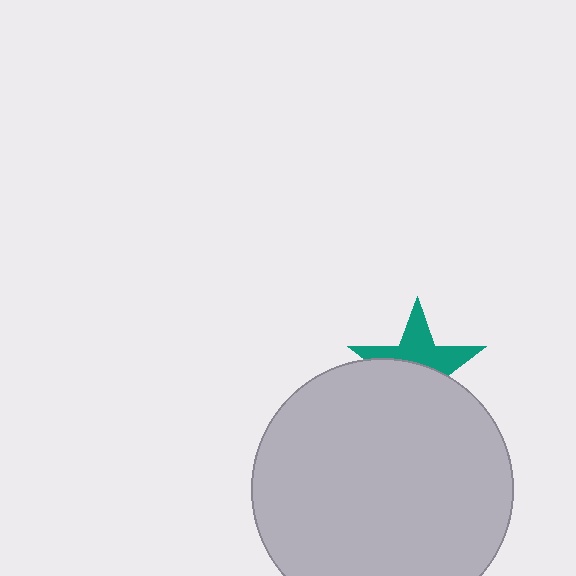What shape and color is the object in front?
The object in front is a light gray circle.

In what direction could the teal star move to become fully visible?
The teal star could move up. That would shift it out from behind the light gray circle entirely.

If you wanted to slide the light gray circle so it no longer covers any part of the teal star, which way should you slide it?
Slide it down — that is the most direct way to separate the two shapes.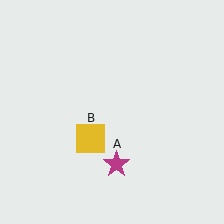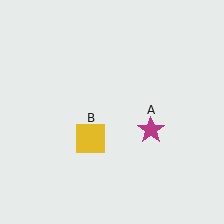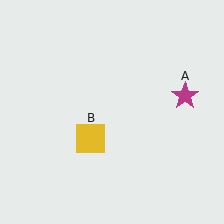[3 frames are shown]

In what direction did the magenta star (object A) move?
The magenta star (object A) moved up and to the right.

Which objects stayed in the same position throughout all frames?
Yellow square (object B) remained stationary.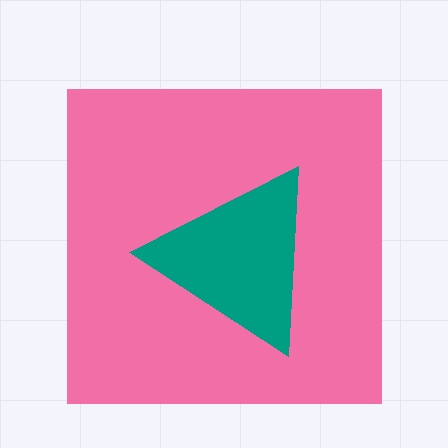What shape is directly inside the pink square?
The teal triangle.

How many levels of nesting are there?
2.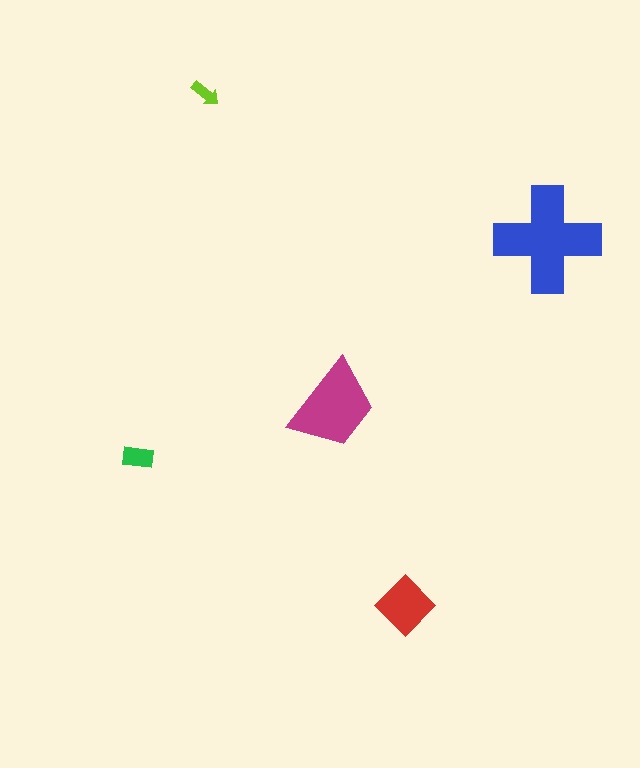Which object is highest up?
The lime arrow is topmost.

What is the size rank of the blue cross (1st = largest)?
1st.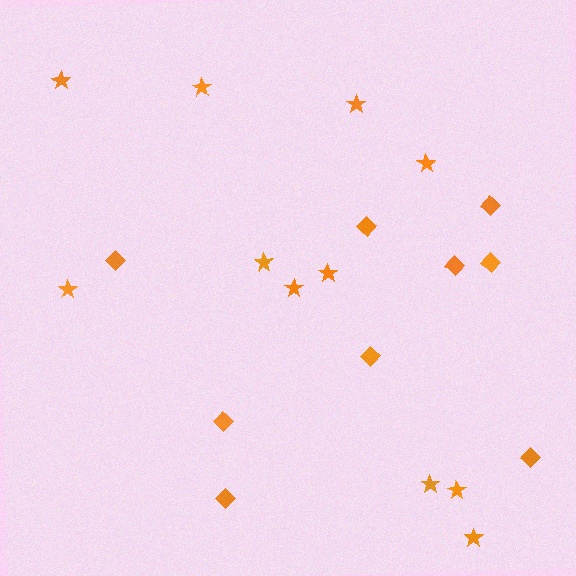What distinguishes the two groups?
There are 2 groups: one group of stars (11) and one group of diamonds (9).